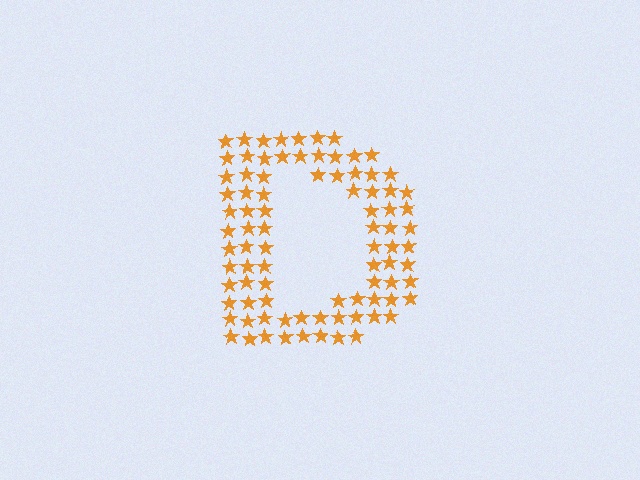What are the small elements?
The small elements are stars.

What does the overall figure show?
The overall figure shows the letter D.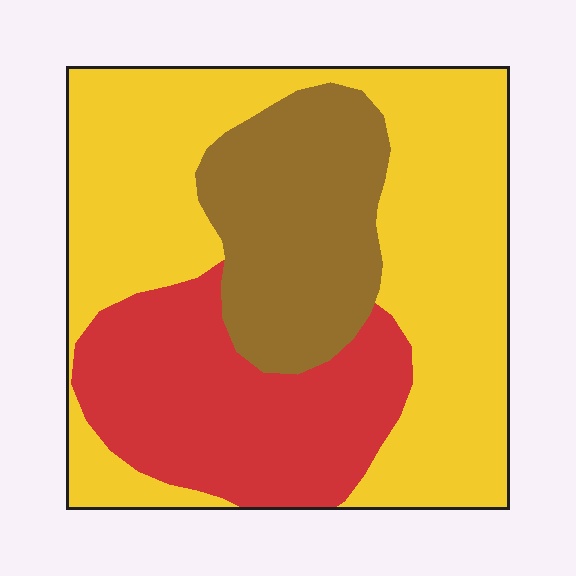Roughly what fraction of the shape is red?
Red takes up about one quarter (1/4) of the shape.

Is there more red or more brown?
Red.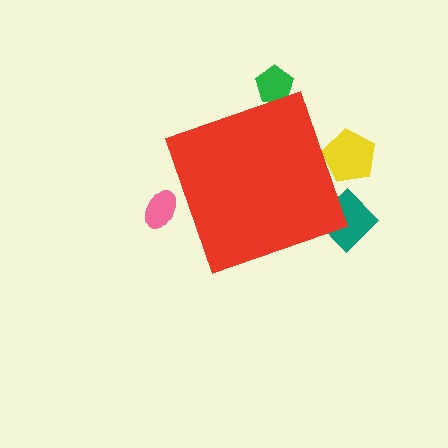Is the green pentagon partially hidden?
Yes, the green pentagon is partially hidden behind the red diamond.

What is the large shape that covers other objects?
A red diamond.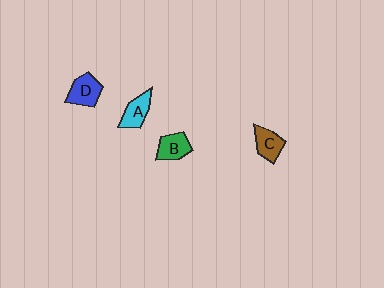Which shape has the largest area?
Shape D (blue).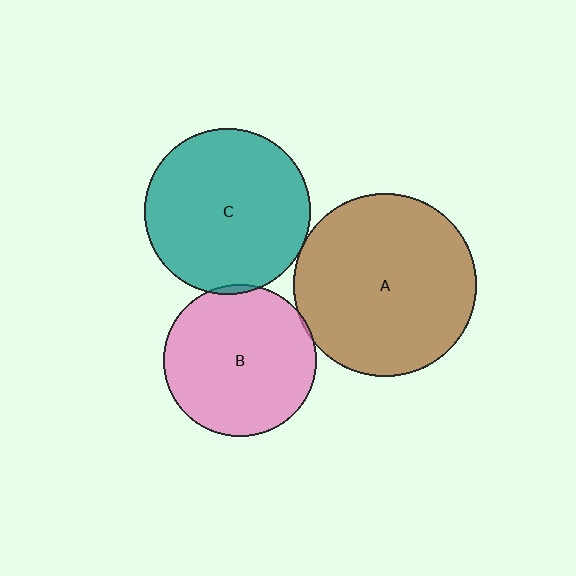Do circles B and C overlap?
Yes.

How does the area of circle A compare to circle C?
Approximately 1.2 times.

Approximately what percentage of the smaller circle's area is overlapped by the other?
Approximately 5%.